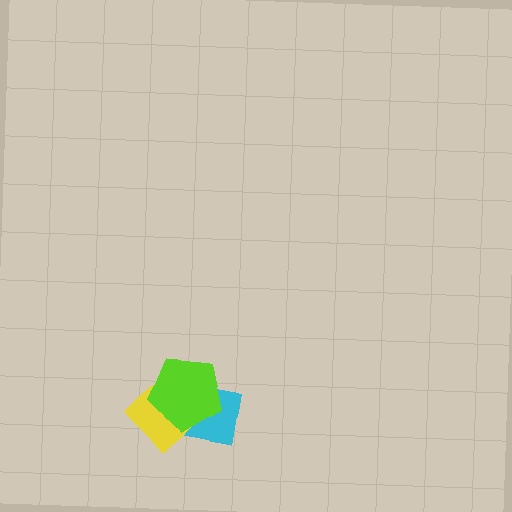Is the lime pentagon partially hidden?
No, no other shape covers it.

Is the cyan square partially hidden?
Yes, it is partially covered by another shape.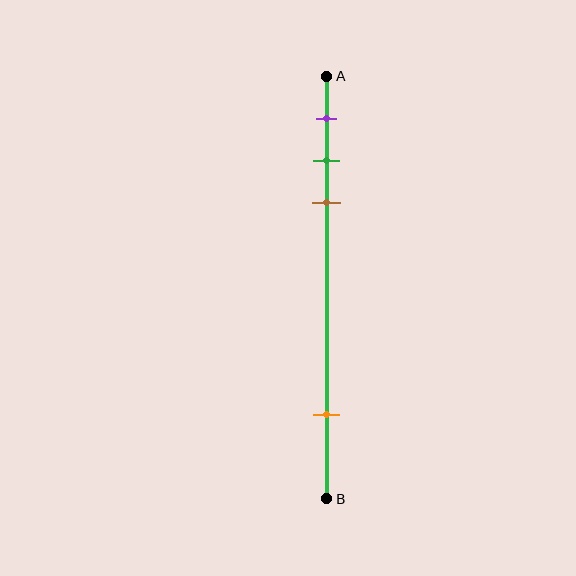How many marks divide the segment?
There are 4 marks dividing the segment.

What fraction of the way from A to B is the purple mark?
The purple mark is approximately 10% (0.1) of the way from A to B.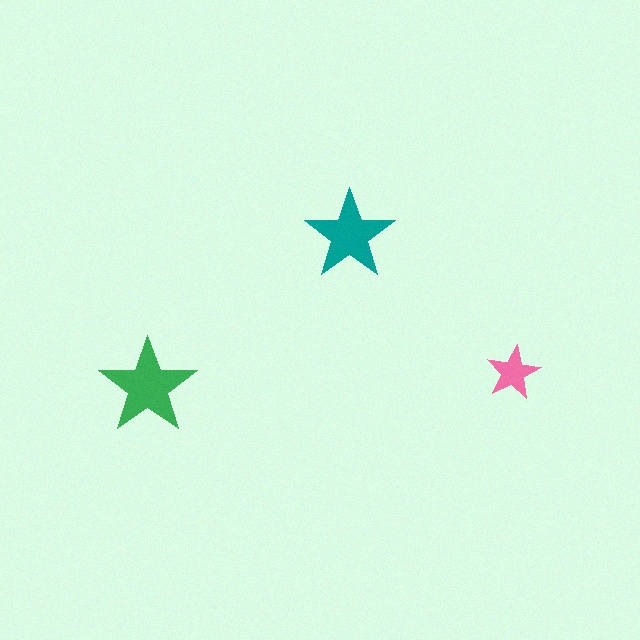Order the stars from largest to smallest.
the green one, the teal one, the pink one.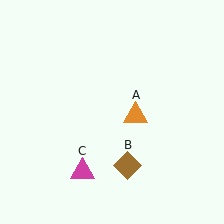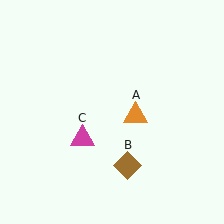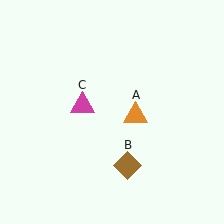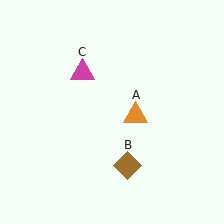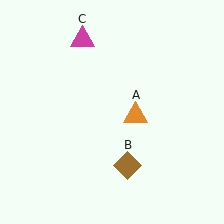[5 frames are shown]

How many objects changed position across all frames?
1 object changed position: magenta triangle (object C).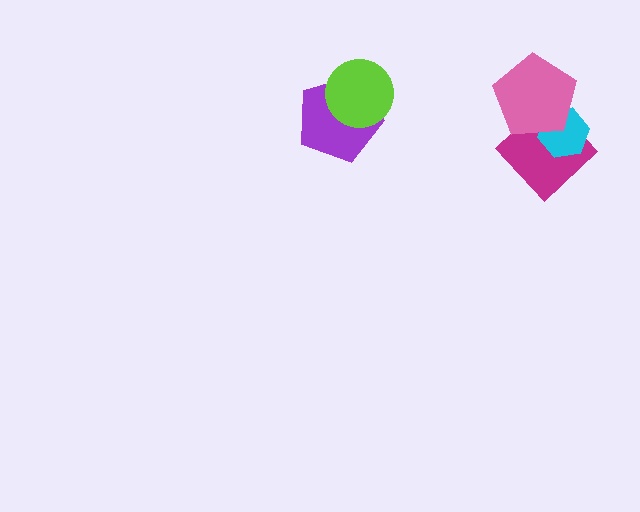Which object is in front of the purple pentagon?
The lime circle is in front of the purple pentagon.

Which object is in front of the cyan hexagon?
The pink pentagon is in front of the cyan hexagon.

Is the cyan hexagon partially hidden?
Yes, it is partially covered by another shape.